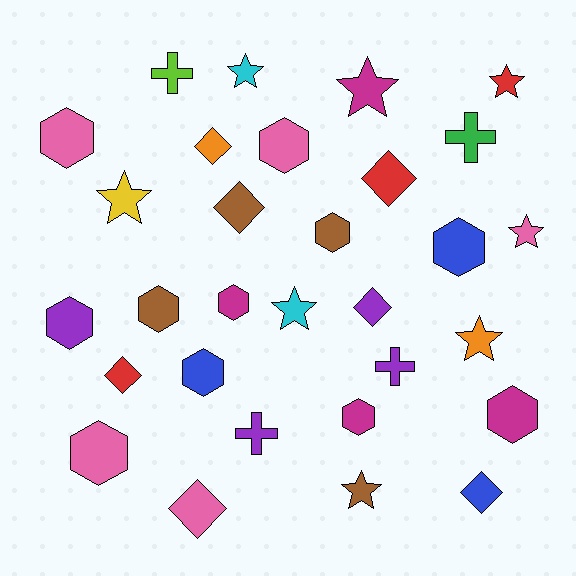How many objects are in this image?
There are 30 objects.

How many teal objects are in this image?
There are no teal objects.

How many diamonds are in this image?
There are 7 diamonds.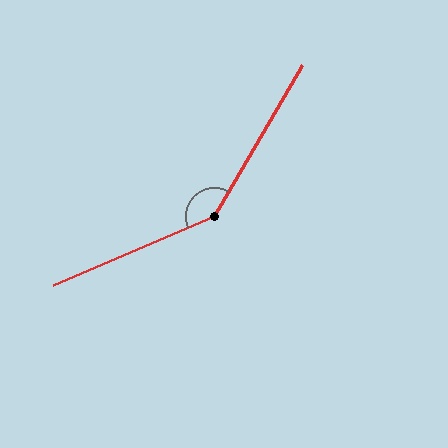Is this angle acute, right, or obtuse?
It is obtuse.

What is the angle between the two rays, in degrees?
Approximately 144 degrees.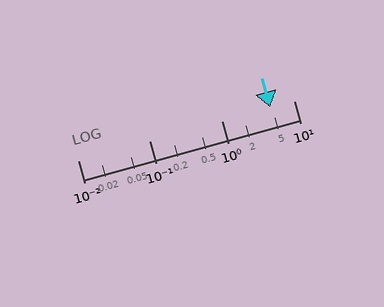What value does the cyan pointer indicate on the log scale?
The pointer indicates approximately 4.7.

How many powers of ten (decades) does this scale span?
The scale spans 3 decades, from 0.01 to 10.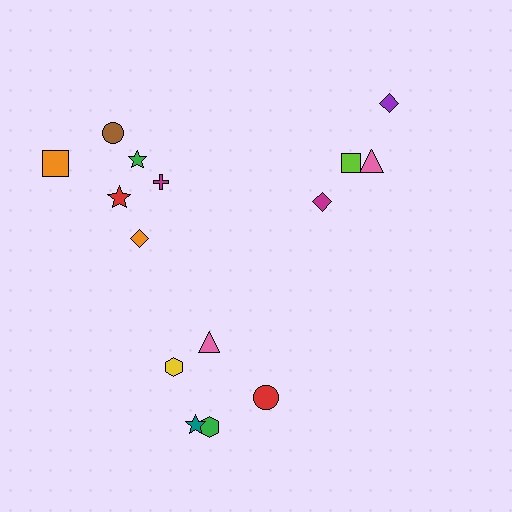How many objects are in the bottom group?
There are 5 objects.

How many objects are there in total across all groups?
There are 15 objects.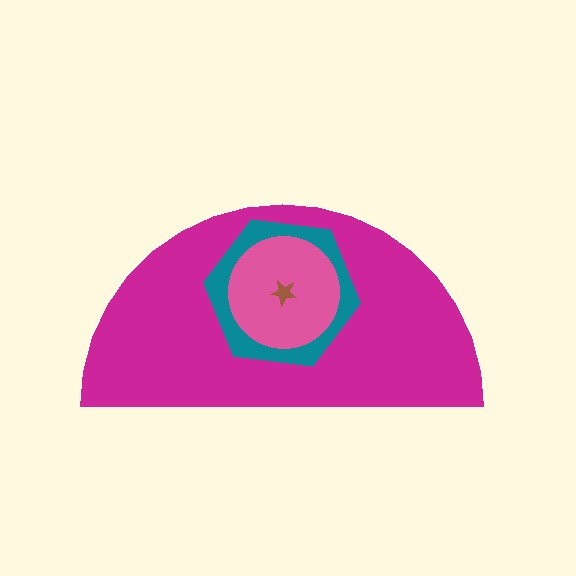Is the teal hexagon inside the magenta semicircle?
Yes.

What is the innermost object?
The brown star.